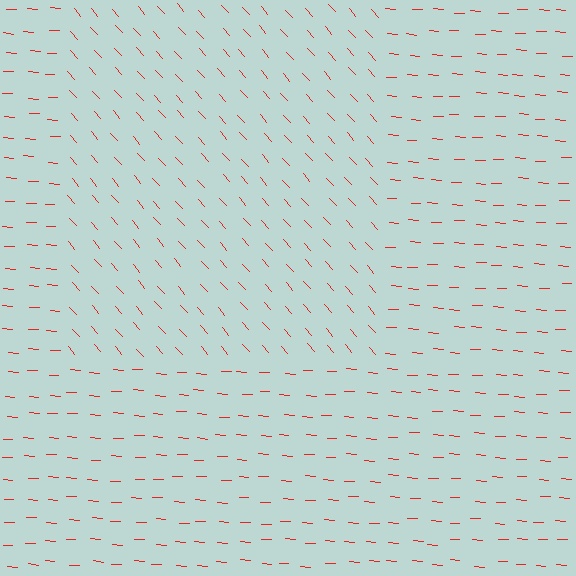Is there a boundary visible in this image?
Yes, there is a texture boundary formed by a change in line orientation.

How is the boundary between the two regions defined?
The boundary is defined purely by a change in line orientation (approximately 45 degrees difference). All lines are the same color and thickness.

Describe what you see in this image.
The image is filled with small red line segments. A rectangle region in the image has lines oriented differently from the surrounding lines, creating a visible texture boundary.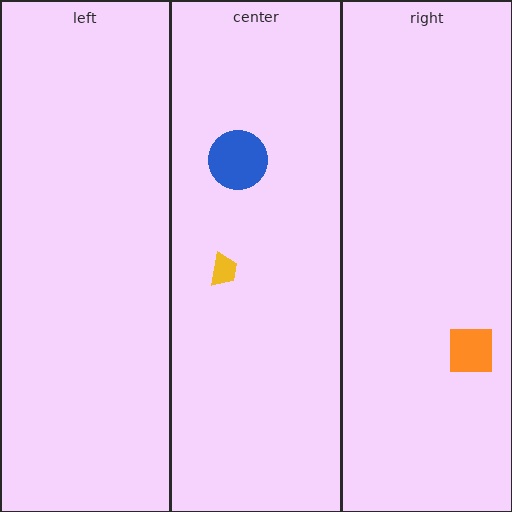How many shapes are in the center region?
2.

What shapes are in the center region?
The yellow trapezoid, the blue circle.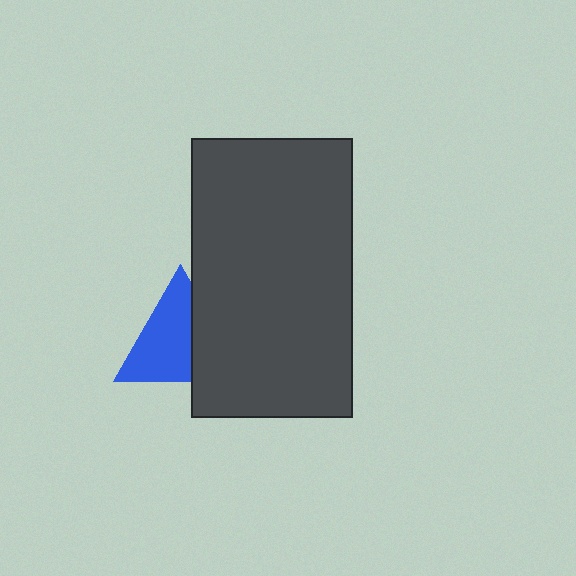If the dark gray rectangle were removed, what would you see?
You would see the complete blue triangle.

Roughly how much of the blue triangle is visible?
About half of it is visible (roughly 65%).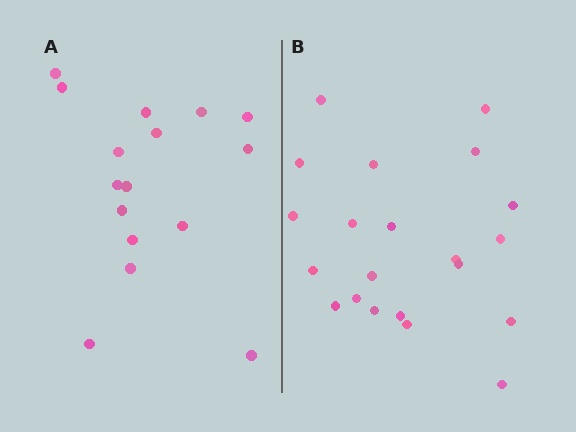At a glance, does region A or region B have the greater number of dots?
Region B (the right region) has more dots.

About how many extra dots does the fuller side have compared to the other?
Region B has about 5 more dots than region A.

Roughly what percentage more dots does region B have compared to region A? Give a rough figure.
About 30% more.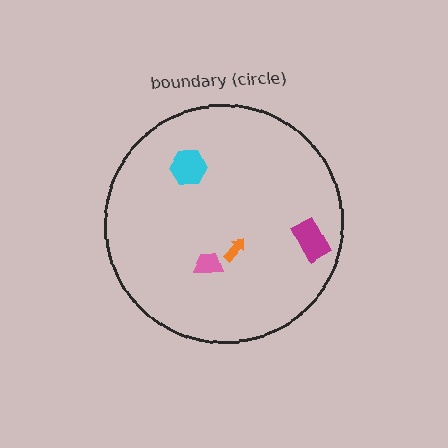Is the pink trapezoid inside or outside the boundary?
Inside.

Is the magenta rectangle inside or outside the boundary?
Inside.